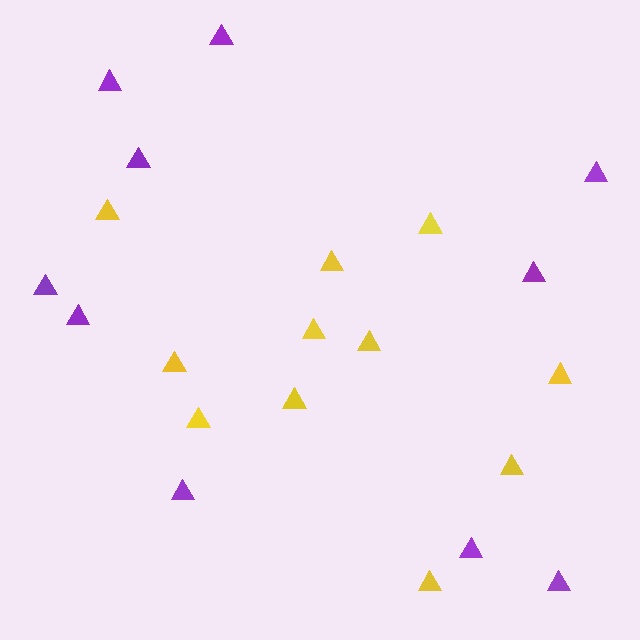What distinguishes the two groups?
There are 2 groups: one group of yellow triangles (11) and one group of purple triangles (10).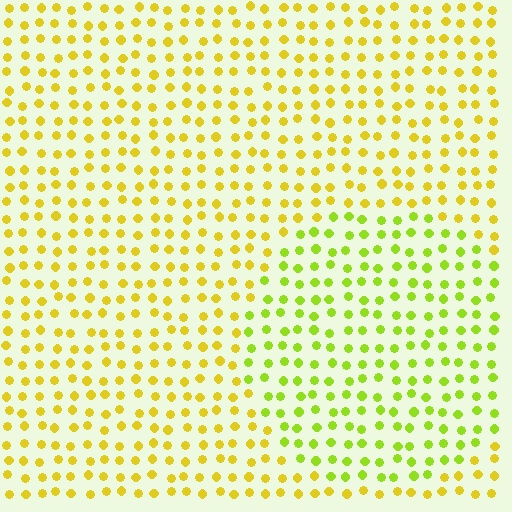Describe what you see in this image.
The image is filled with small yellow elements in a uniform arrangement. A circle-shaped region is visible where the elements are tinted to a slightly different hue, forming a subtle color boundary.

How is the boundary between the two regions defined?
The boundary is defined purely by a slight shift in hue (about 31 degrees). Spacing, size, and orientation are identical on both sides.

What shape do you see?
I see a circle.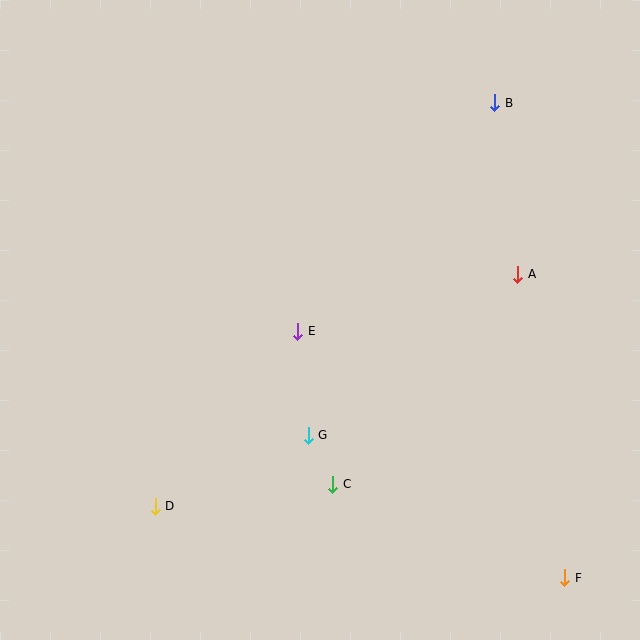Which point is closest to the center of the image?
Point E at (298, 331) is closest to the center.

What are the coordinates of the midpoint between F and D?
The midpoint between F and D is at (360, 542).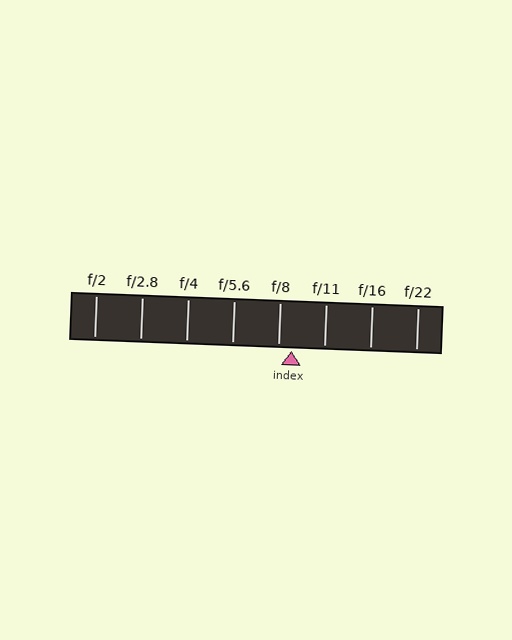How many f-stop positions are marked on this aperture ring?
There are 8 f-stop positions marked.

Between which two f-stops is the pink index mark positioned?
The index mark is between f/8 and f/11.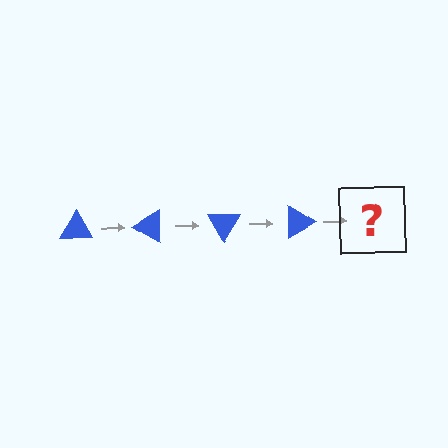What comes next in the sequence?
The next element should be a blue triangle rotated 120 degrees.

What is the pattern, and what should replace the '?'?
The pattern is that the triangle rotates 30 degrees each step. The '?' should be a blue triangle rotated 120 degrees.